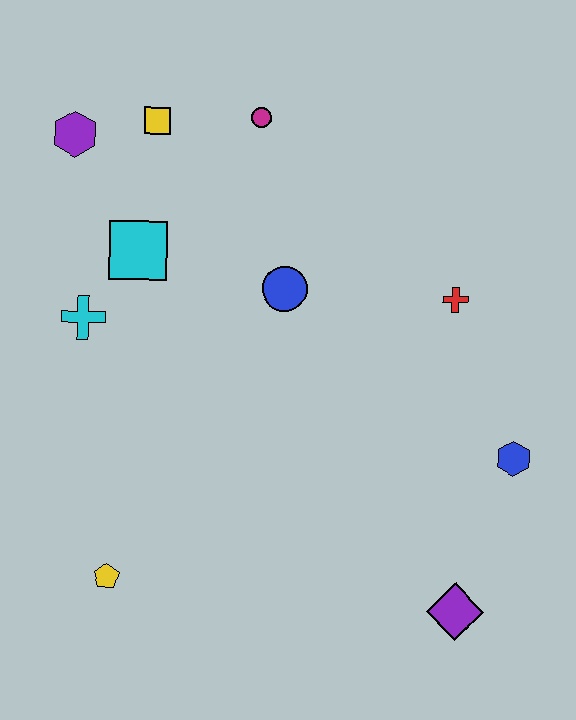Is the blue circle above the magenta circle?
No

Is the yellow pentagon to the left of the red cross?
Yes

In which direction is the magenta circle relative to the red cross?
The magenta circle is to the left of the red cross.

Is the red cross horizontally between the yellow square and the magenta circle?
No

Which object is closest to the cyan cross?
The cyan square is closest to the cyan cross.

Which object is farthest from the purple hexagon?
The purple diamond is farthest from the purple hexagon.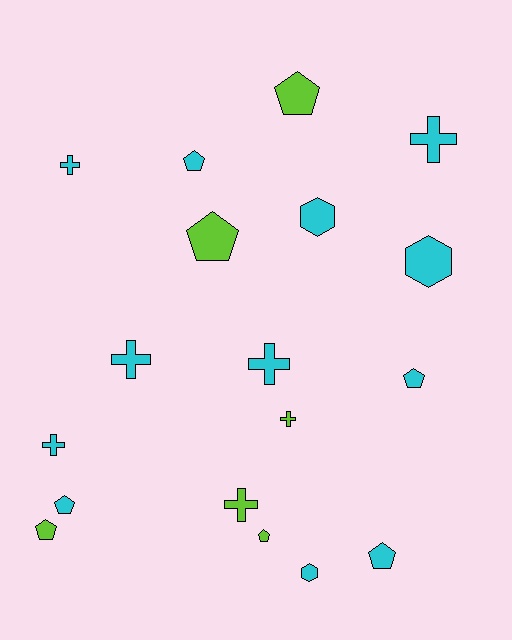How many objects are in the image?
There are 18 objects.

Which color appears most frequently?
Cyan, with 12 objects.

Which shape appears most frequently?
Pentagon, with 8 objects.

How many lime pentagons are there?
There are 4 lime pentagons.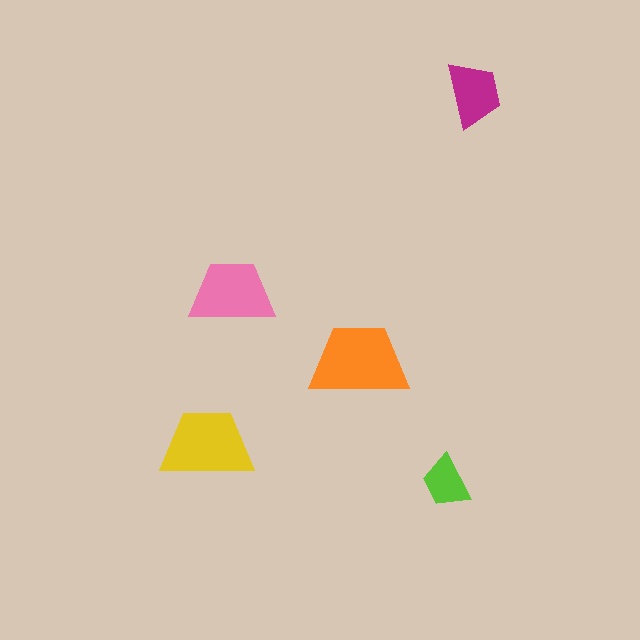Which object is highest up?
The magenta trapezoid is topmost.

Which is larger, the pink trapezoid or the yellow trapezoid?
The yellow one.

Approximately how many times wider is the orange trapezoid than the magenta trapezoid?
About 1.5 times wider.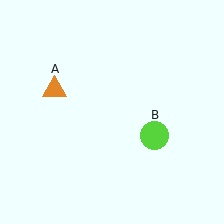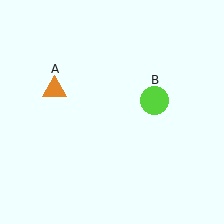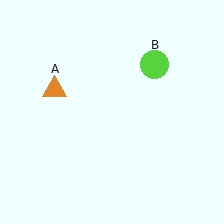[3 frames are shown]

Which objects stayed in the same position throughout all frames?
Orange triangle (object A) remained stationary.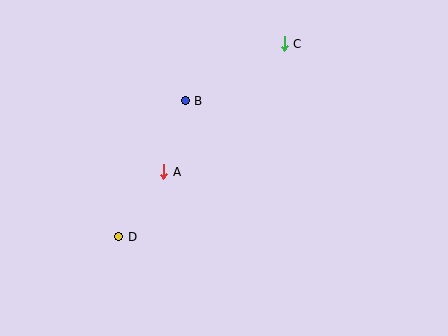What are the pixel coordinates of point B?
Point B is at (185, 101).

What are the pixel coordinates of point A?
Point A is at (164, 172).